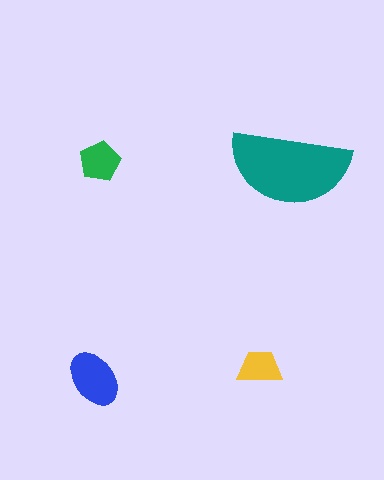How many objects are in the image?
There are 4 objects in the image.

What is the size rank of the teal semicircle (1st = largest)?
1st.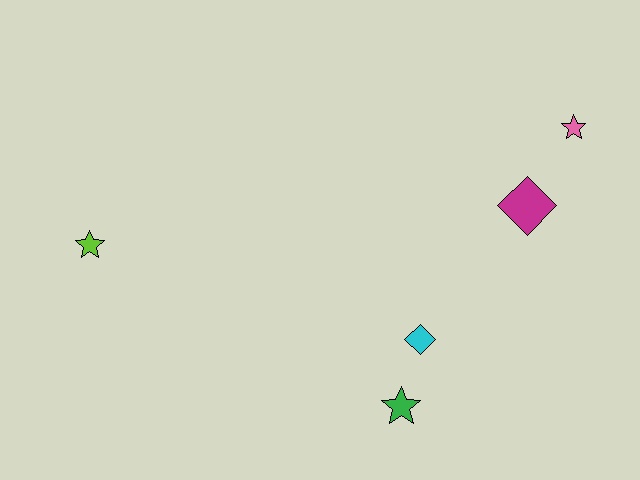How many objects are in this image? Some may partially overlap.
There are 5 objects.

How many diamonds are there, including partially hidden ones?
There are 2 diamonds.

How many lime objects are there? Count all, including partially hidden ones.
There is 1 lime object.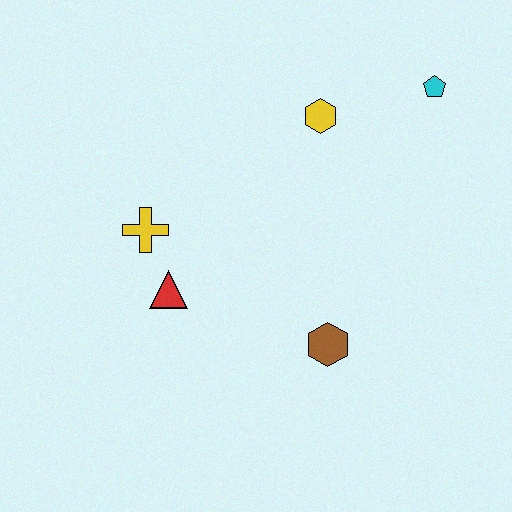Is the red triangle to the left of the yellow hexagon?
Yes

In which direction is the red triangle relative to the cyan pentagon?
The red triangle is to the left of the cyan pentagon.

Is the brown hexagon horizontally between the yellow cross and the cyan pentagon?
Yes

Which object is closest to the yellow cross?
The red triangle is closest to the yellow cross.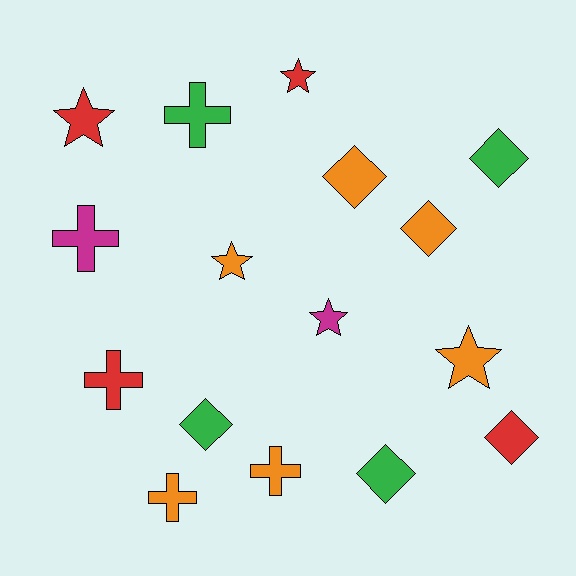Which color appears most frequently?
Orange, with 6 objects.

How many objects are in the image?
There are 16 objects.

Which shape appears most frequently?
Diamond, with 6 objects.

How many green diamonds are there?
There are 3 green diamonds.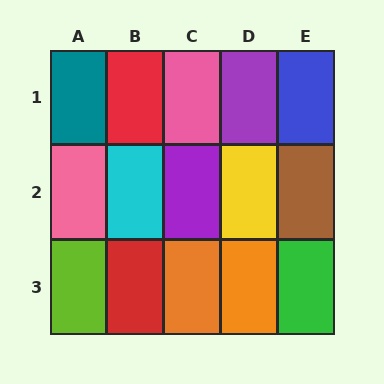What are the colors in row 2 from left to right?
Pink, cyan, purple, yellow, brown.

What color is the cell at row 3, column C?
Orange.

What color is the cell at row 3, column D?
Orange.